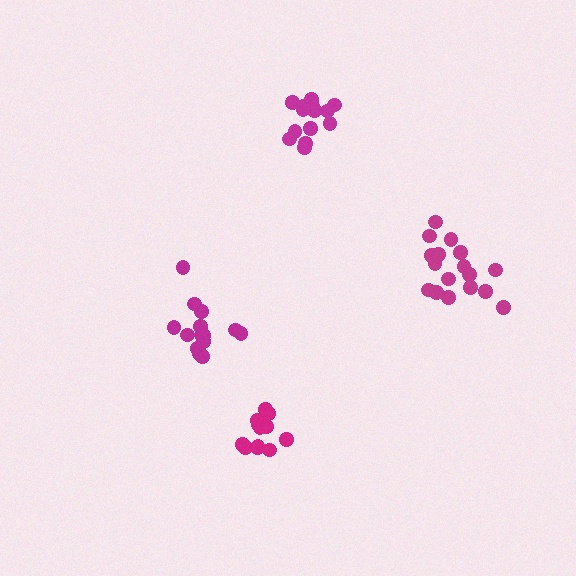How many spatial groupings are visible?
There are 4 spatial groupings.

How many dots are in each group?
Group 1: 12 dots, Group 2: 17 dots, Group 3: 14 dots, Group 4: 14 dots (57 total).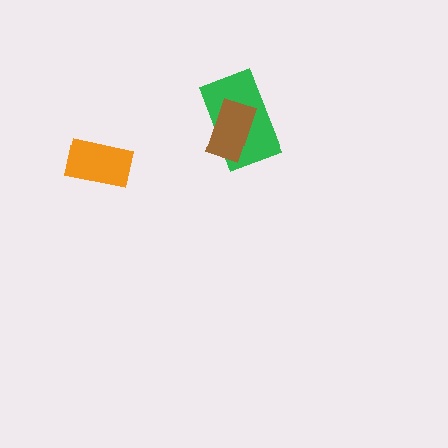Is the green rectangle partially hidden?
Yes, it is partially covered by another shape.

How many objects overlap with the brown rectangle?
1 object overlaps with the brown rectangle.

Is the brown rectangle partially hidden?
No, no other shape covers it.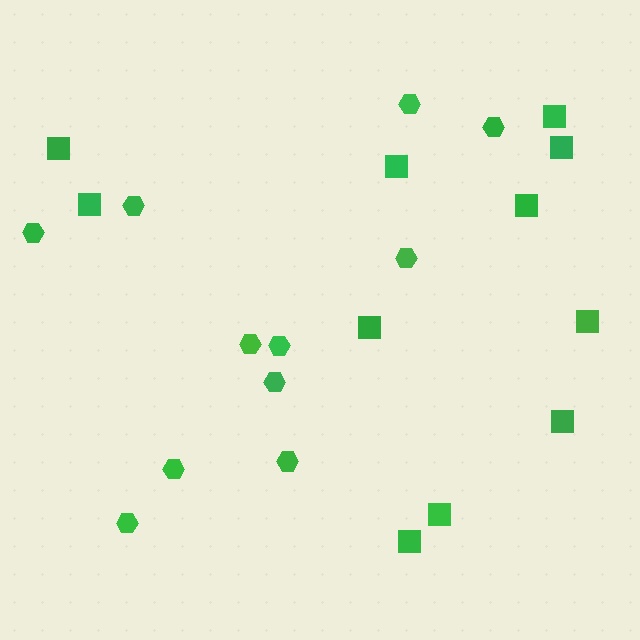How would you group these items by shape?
There are 2 groups: one group of squares (11) and one group of hexagons (11).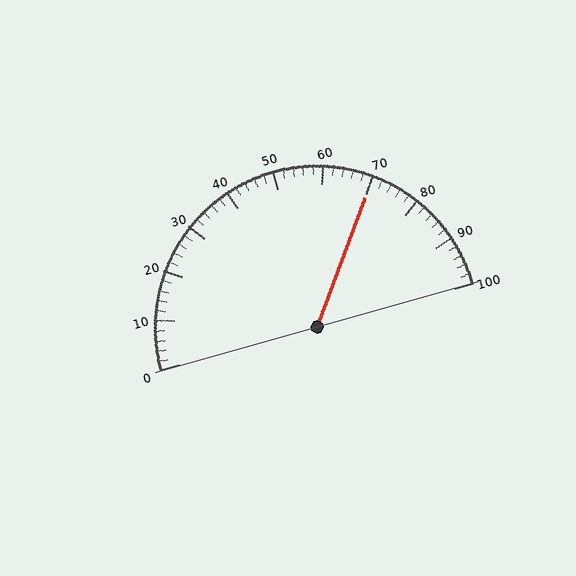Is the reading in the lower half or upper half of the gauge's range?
The reading is in the upper half of the range (0 to 100).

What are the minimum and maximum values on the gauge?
The gauge ranges from 0 to 100.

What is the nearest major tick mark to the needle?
The nearest major tick mark is 70.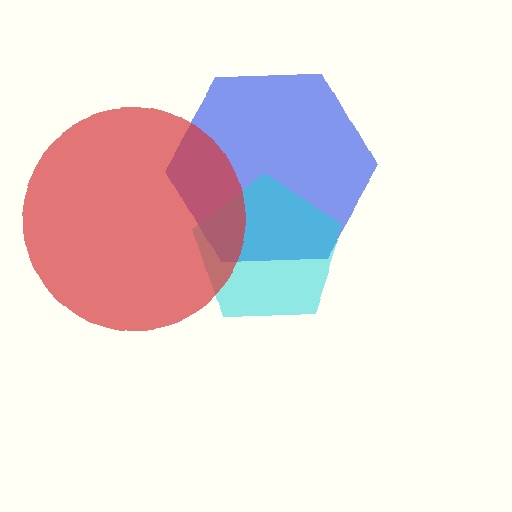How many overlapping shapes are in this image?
There are 3 overlapping shapes in the image.